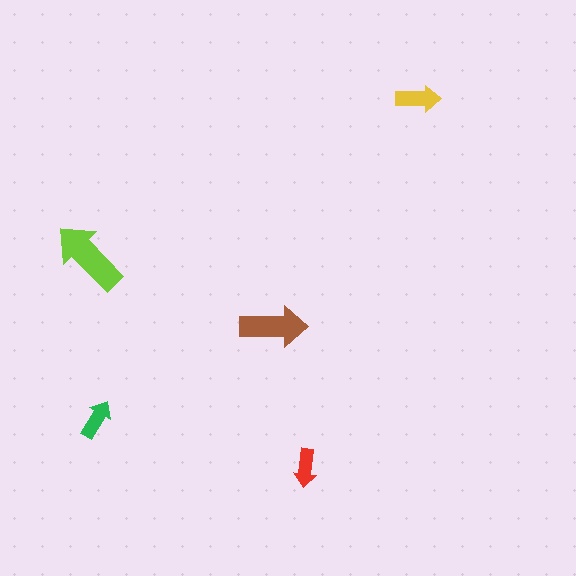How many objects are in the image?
There are 5 objects in the image.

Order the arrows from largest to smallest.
the lime one, the brown one, the yellow one, the green one, the red one.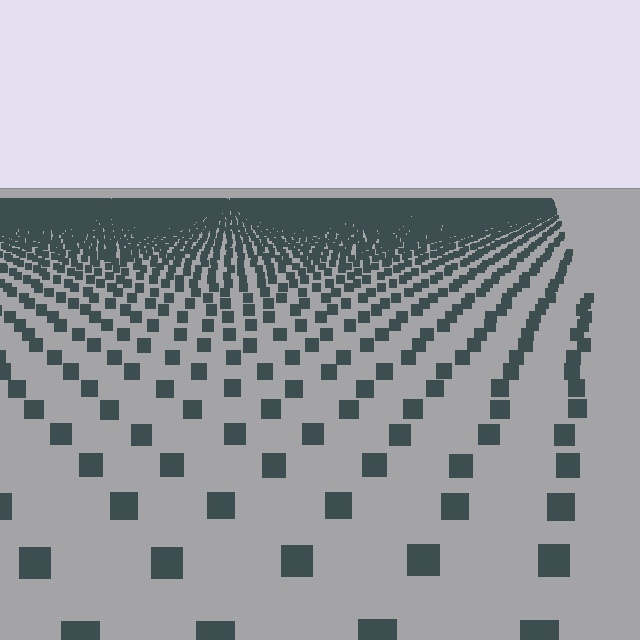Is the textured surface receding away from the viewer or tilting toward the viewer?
The surface is receding away from the viewer. Texture elements get smaller and denser toward the top.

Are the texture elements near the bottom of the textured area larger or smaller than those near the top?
Larger. Near the bottom, elements are closer to the viewer and appear at a bigger on-screen size.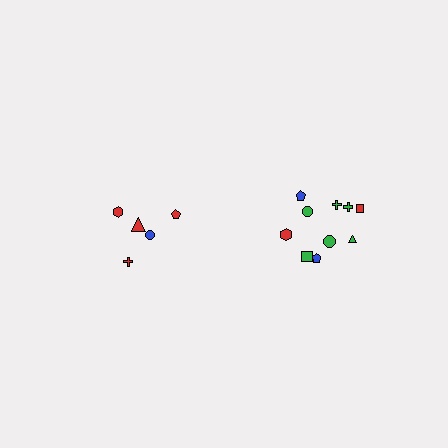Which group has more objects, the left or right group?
The right group.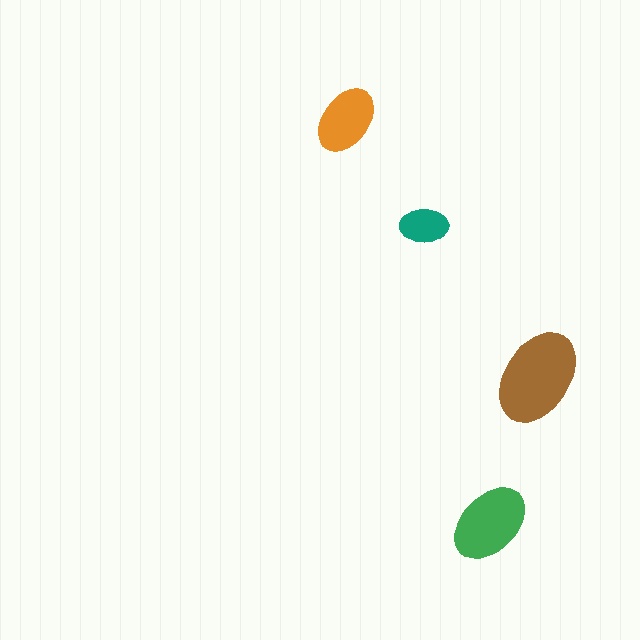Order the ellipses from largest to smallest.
the brown one, the green one, the orange one, the teal one.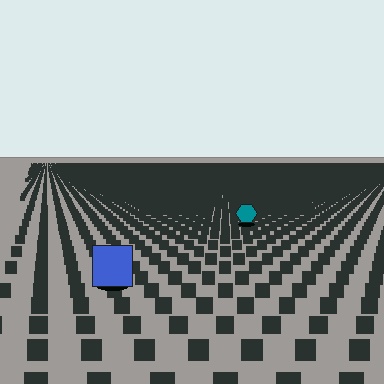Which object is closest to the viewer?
The blue square is closest. The texture marks near it are larger and more spread out.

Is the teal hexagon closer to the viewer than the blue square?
No. The blue square is closer — you can tell from the texture gradient: the ground texture is coarser near it.